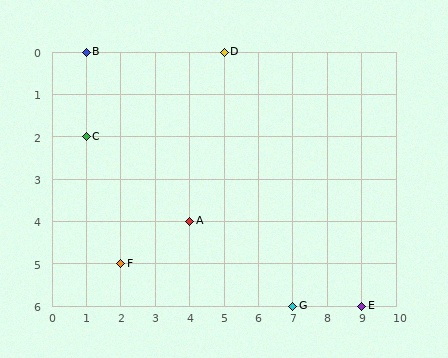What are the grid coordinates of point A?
Point A is at grid coordinates (4, 4).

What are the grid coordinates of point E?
Point E is at grid coordinates (9, 6).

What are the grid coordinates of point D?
Point D is at grid coordinates (5, 0).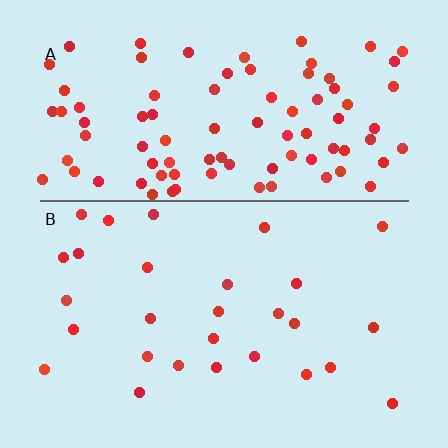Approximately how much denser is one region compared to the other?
Approximately 3.3× — region A over region B.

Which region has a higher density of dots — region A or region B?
A (the top).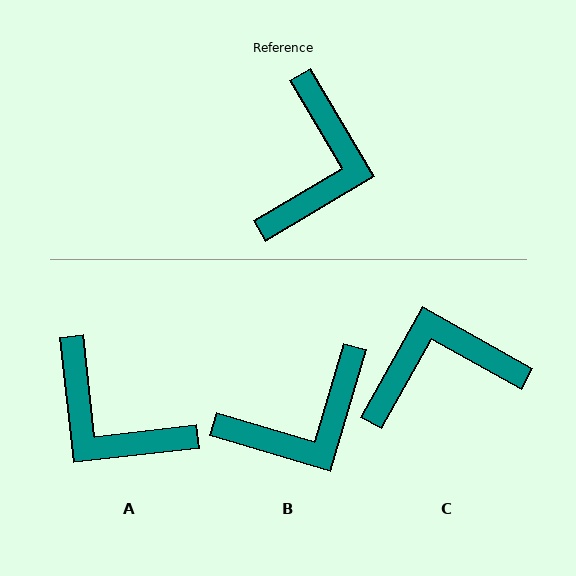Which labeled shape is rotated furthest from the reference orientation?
C, about 120 degrees away.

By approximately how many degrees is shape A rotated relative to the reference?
Approximately 114 degrees clockwise.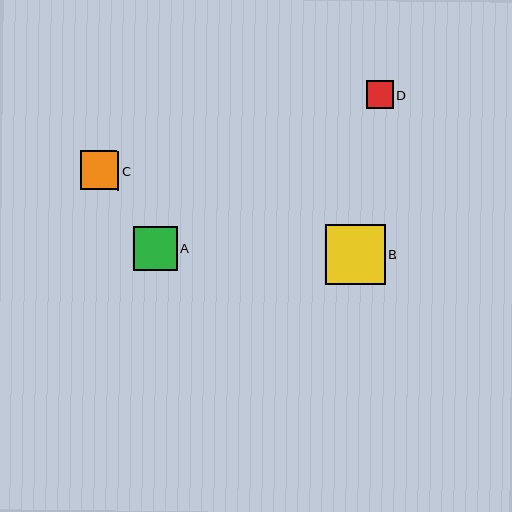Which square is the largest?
Square B is the largest with a size of approximately 60 pixels.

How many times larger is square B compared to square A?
Square B is approximately 1.4 times the size of square A.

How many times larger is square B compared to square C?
Square B is approximately 1.6 times the size of square C.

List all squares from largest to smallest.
From largest to smallest: B, A, C, D.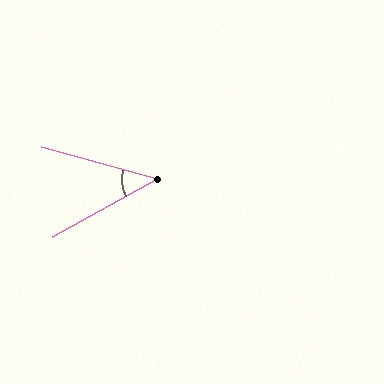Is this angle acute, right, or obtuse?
It is acute.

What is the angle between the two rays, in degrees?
Approximately 44 degrees.